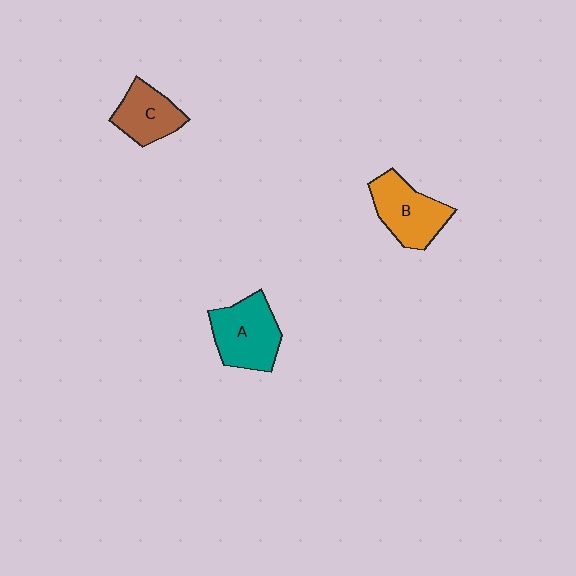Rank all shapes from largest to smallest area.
From largest to smallest: A (teal), B (orange), C (brown).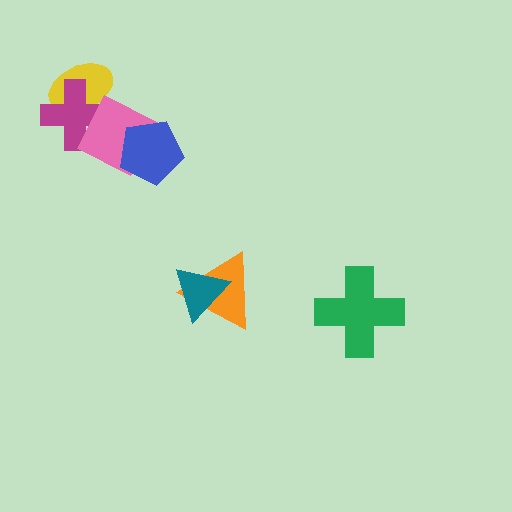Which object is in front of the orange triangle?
The teal triangle is in front of the orange triangle.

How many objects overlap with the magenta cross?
2 objects overlap with the magenta cross.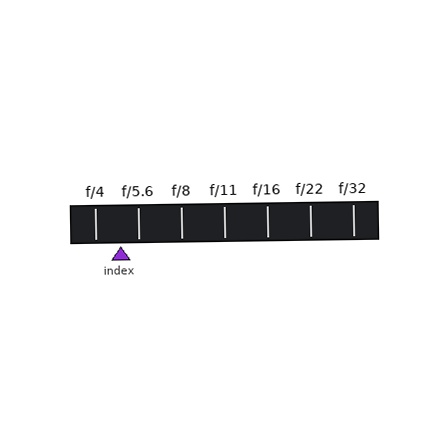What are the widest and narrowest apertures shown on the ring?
The widest aperture shown is f/4 and the narrowest is f/32.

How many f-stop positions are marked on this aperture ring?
There are 7 f-stop positions marked.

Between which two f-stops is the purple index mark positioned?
The index mark is between f/4 and f/5.6.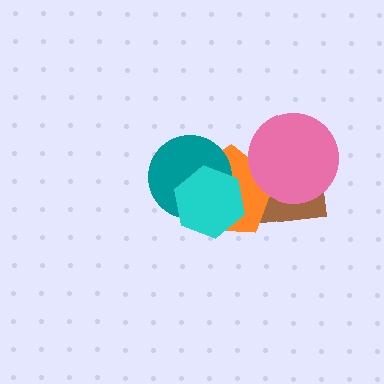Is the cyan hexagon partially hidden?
No, no other shape covers it.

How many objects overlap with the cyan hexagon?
2 objects overlap with the cyan hexagon.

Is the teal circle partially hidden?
Yes, it is partially covered by another shape.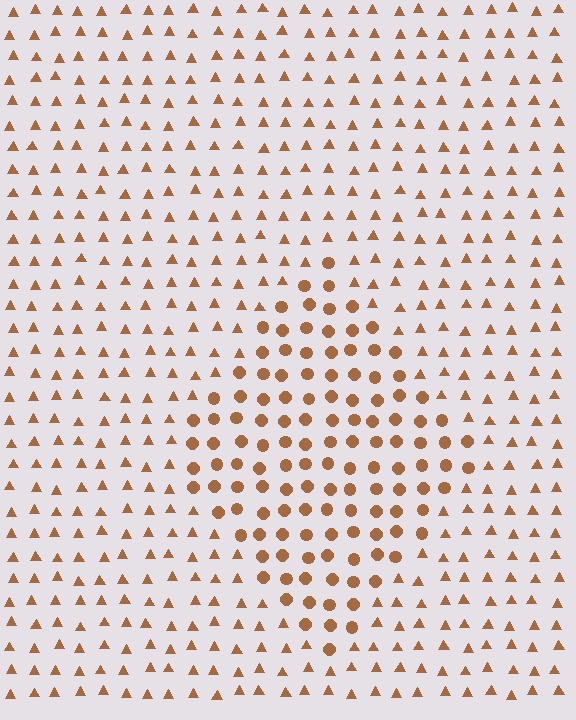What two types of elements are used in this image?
The image uses circles inside the diamond region and triangles outside it.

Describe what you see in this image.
The image is filled with small brown elements arranged in a uniform grid. A diamond-shaped region contains circles, while the surrounding area contains triangles. The boundary is defined purely by the change in element shape.